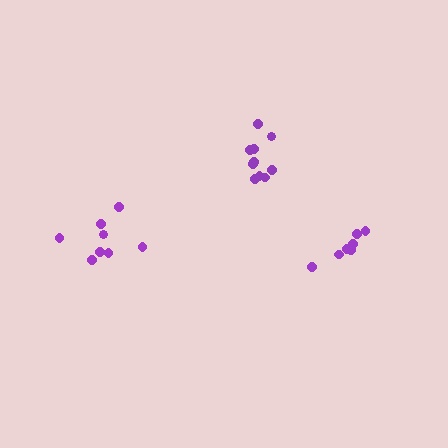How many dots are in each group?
Group 1: 8 dots, Group 2: 10 dots, Group 3: 7 dots (25 total).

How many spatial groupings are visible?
There are 3 spatial groupings.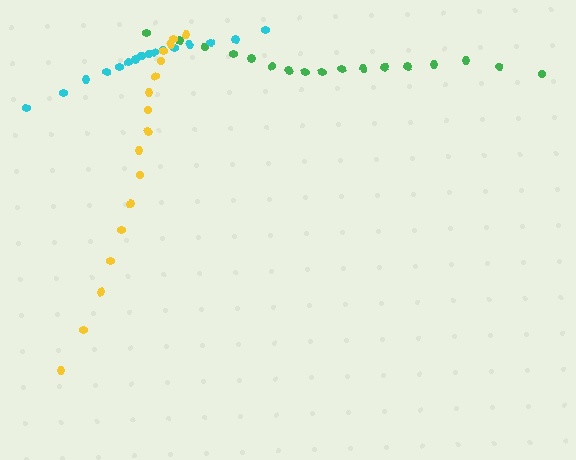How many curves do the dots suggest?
There are 3 distinct paths.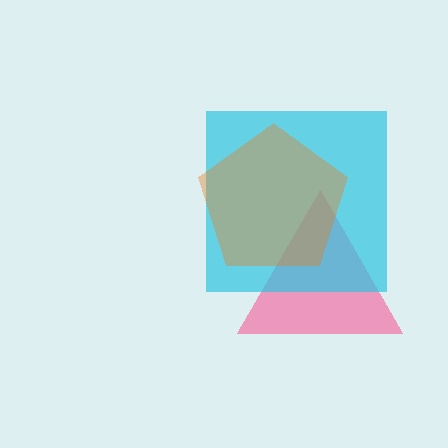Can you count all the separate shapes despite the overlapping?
Yes, there are 3 separate shapes.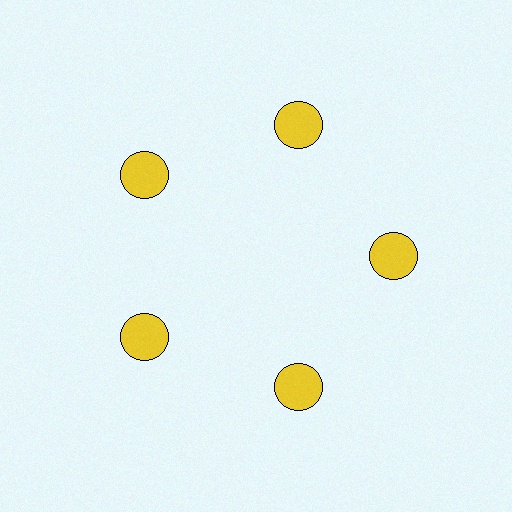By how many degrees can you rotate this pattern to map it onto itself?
The pattern maps onto itself every 72 degrees of rotation.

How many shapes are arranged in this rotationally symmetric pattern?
There are 5 shapes, arranged in 5 groups of 1.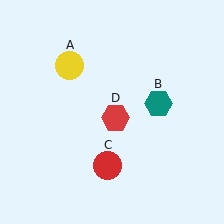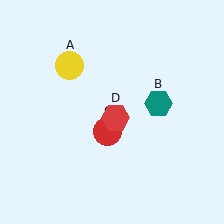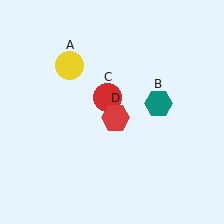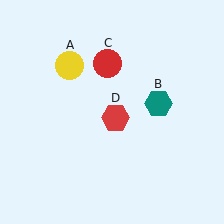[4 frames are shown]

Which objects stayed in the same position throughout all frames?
Yellow circle (object A) and teal hexagon (object B) and red hexagon (object D) remained stationary.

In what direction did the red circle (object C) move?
The red circle (object C) moved up.